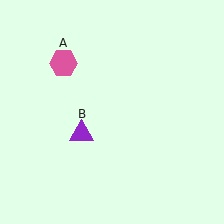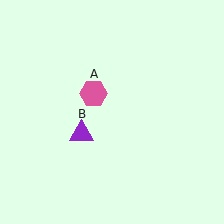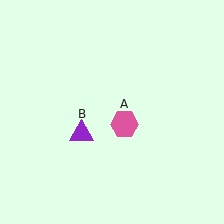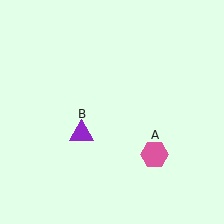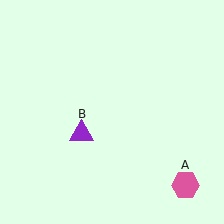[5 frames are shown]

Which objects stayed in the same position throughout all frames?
Purple triangle (object B) remained stationary.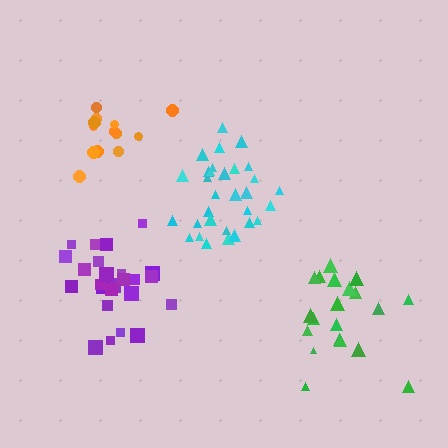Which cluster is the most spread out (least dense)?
Green.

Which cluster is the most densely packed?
Cyan.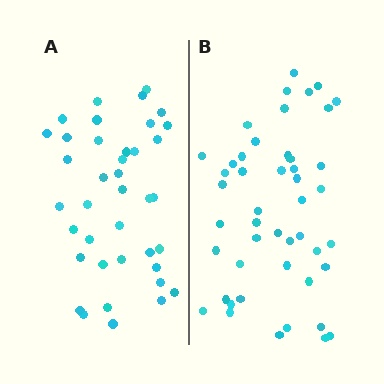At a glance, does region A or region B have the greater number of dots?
Region B (the right region) has more dots.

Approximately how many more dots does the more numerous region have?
Region B has roughly 8 or so more dots than region A.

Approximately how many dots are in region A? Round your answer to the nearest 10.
About 40 dots. (The exact count is 39, which rounds to 40.)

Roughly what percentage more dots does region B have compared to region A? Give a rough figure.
About 20% more.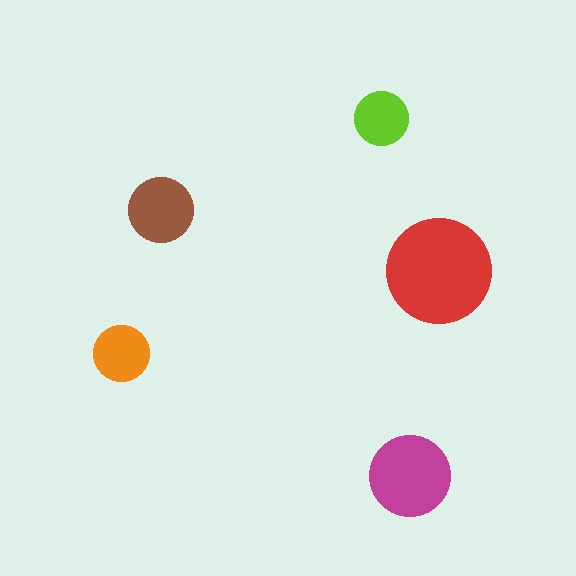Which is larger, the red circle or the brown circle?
The red one.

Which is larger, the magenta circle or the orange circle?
The magenta one.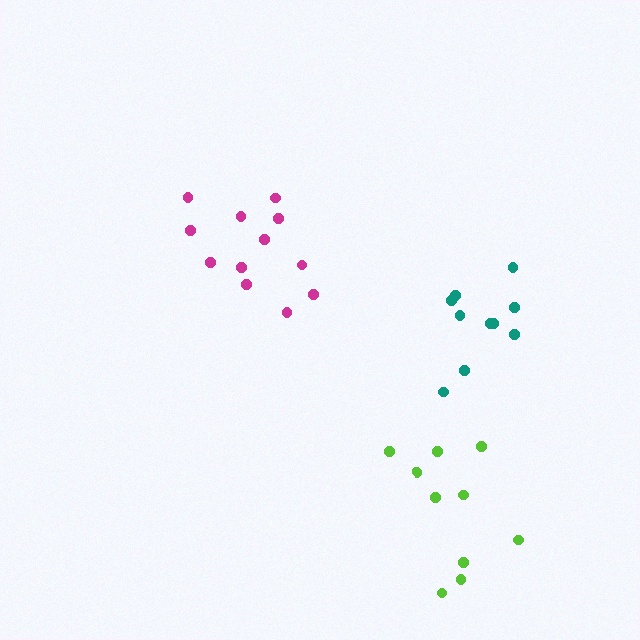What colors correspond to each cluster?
The clusters are colored: teal, magenta, lime.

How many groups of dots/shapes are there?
There are 3 groups.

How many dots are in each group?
Group 1: 10 dots, Group 2: 12 dots, Group 3: 10 dots (32 total).